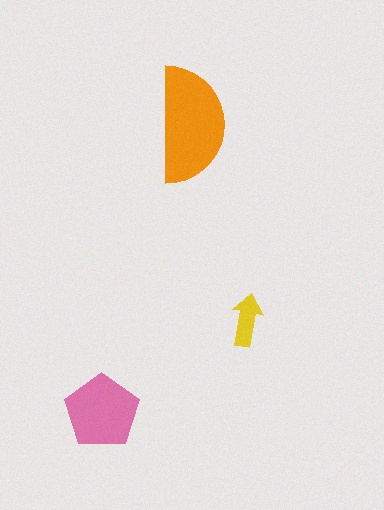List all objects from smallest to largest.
The yellow arrow, the pink pentagon, the orange semicircle.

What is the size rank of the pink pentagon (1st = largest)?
2nd.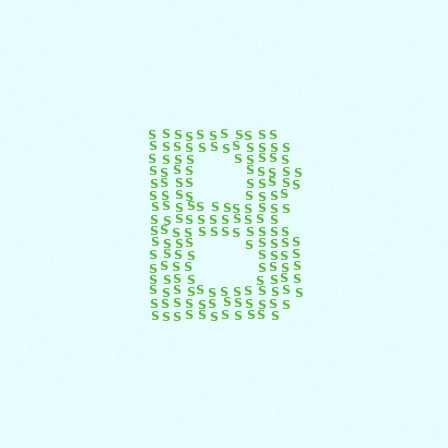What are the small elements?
The small elements are letter S's.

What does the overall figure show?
The overall figure shows the letter B.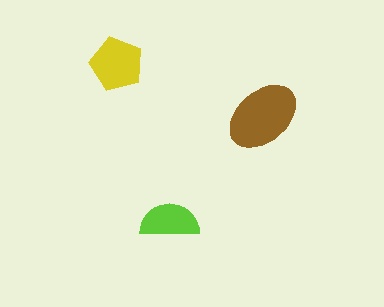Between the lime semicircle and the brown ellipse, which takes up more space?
The brown ellipse.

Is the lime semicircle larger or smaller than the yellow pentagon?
Smaller.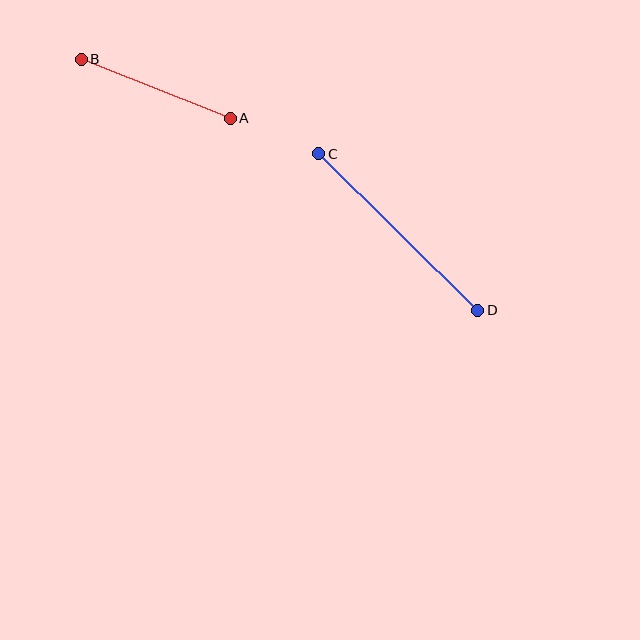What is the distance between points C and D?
The distance is approximately 223 pixels.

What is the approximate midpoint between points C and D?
The midpoint is at approximately (398, 232) pixels.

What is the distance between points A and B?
The distance is approximately 160 pixels.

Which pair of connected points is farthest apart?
Points C and D are farthest apart.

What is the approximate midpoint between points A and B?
The midpoint is at approximately (156, 89) pixels.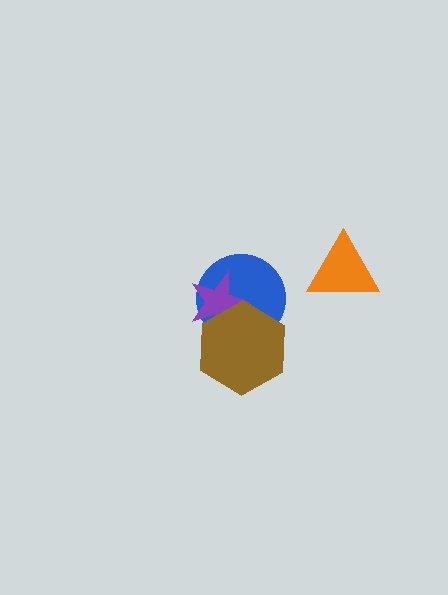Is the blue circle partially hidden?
Yes, it is partially covered by another shape.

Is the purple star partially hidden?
Yes, it is partially covered by another shape.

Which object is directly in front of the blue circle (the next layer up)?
The purple star is directly in front of the blue circle.